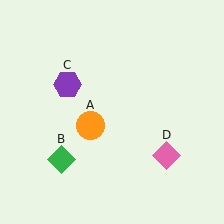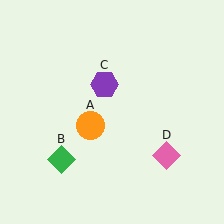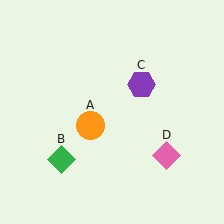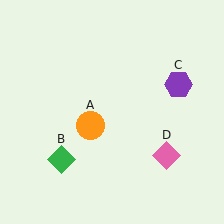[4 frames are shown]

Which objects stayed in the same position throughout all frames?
Orange circle (object A) and green diamond (object B) and pink diamond (object D) remained stationary.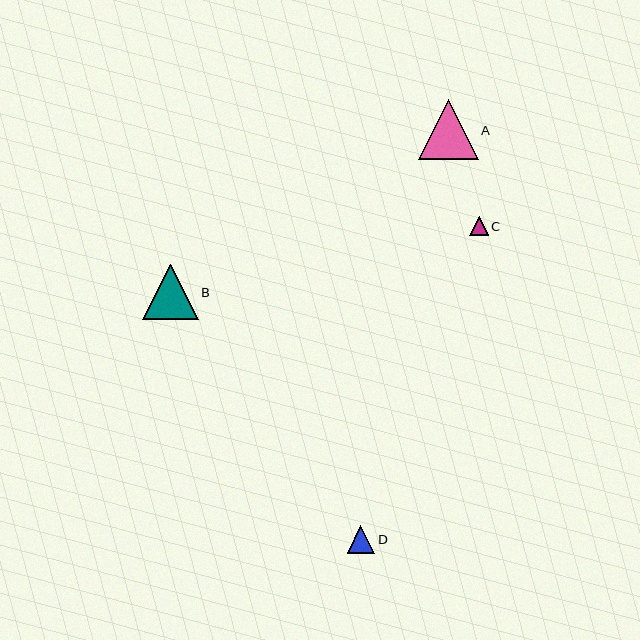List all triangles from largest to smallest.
From largest to smallest: A, B, D, C.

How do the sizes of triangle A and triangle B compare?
Triangle A and triangle B are approximately the same size.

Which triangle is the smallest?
Triangle C is the smallest with a size of approximately 19 pixels.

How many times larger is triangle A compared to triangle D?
Triangle A is approximately 2.2 times the size of triangle D.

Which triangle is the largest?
Triangle A is the largest with a size of approximately 60 pixels.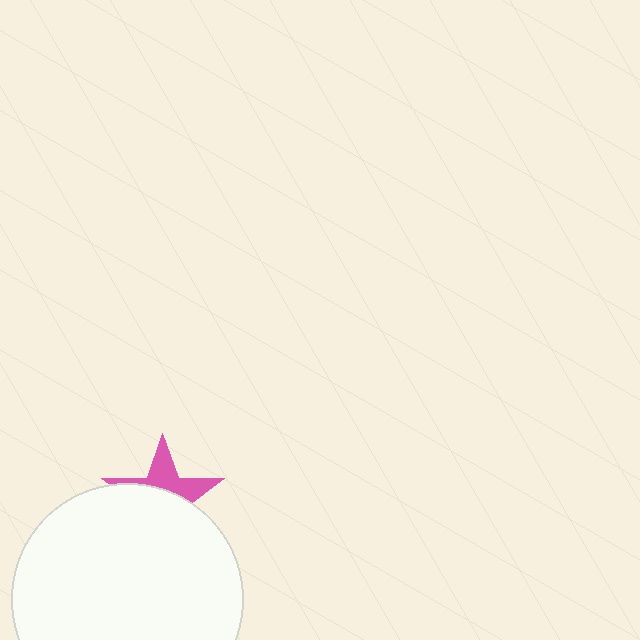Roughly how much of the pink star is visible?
A small part of it is visible (roughly 41%).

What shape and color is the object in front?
The object in front is a white circle.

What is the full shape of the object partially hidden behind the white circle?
The partially hidden object is a pink star.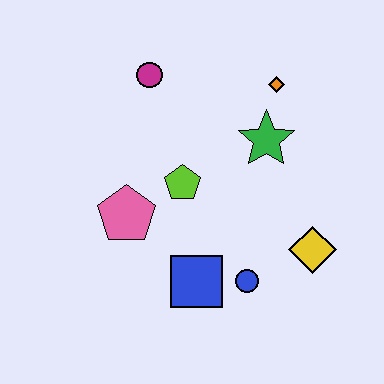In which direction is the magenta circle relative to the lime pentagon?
The magenta circle is above the lime pentagon.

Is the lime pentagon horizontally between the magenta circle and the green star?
Yes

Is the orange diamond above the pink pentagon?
Yes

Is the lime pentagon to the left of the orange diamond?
Yes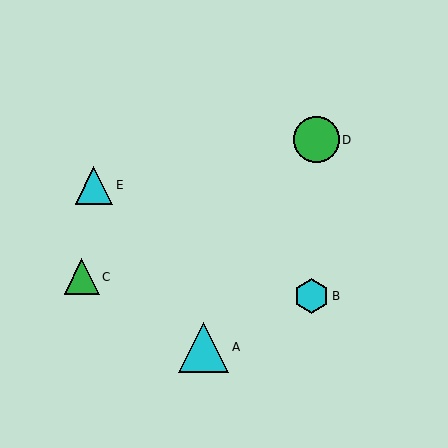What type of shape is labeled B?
Shape B is a cyan hexagon.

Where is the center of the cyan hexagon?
The center of the cyan hexagon is at (311, 296).